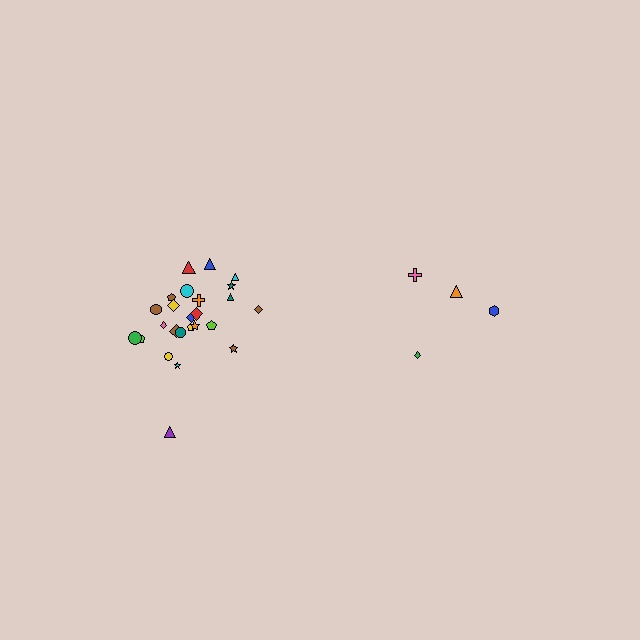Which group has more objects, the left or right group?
The left group.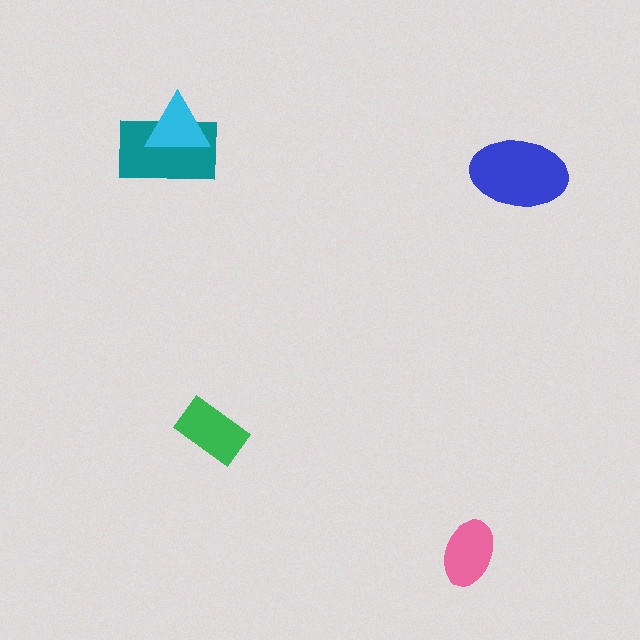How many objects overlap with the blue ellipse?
0 objects overlap with the blue ellipse.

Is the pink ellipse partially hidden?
No, no other shape covers it.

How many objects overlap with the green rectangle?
0 objects overlap with the green rectangle.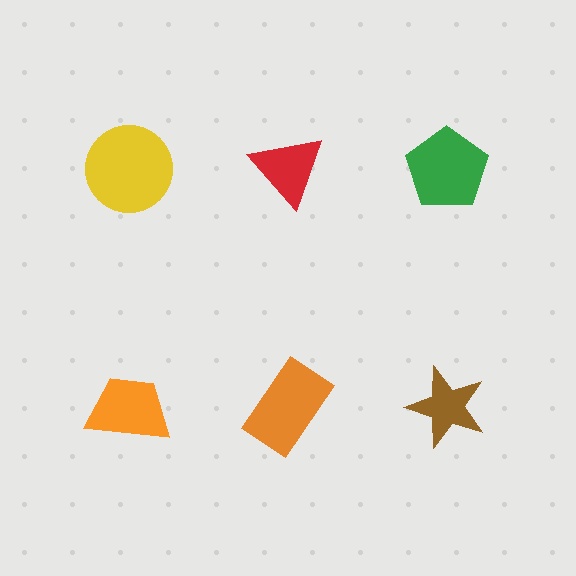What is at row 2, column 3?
A brown star.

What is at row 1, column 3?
A green pentagon.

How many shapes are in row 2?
3 shapes.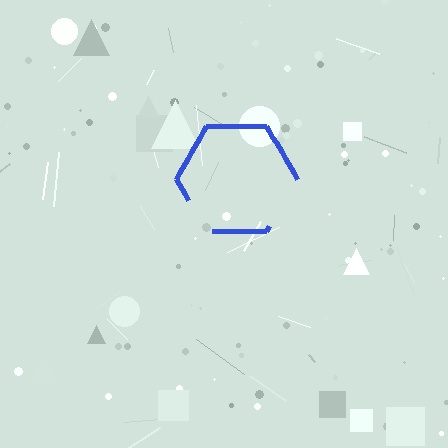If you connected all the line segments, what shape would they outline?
They would outline a hexagon.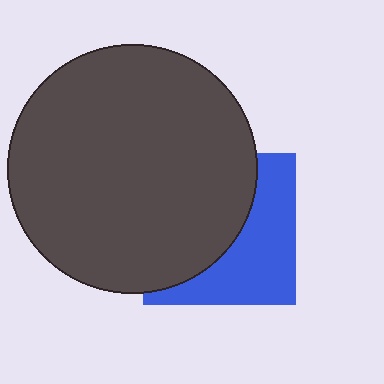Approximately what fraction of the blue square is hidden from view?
Roughly 55% of the blue square is hidden behind the dark gray circle.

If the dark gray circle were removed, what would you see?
You would see the complete blue square.